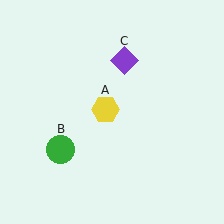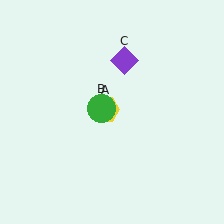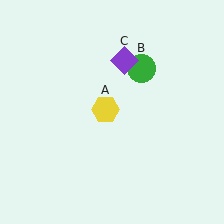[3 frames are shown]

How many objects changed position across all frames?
1 object changed position: green circle (object B).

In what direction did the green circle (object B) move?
The green circle (object B) moved up and to the right.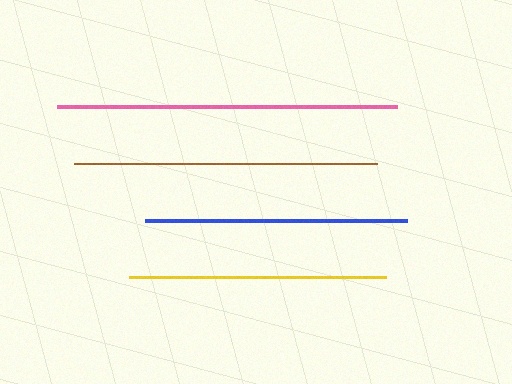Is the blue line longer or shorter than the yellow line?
The blue line is longer than the yellow line.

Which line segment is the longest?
The pink line is the longest at approximately 340 pixels.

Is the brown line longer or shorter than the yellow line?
The brown line is longer than the yellow line.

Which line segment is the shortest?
The yellow line is the shortest at approximately 258 pixels.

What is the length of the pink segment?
The pink segment is approximately 340 pixels long.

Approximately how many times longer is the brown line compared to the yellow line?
The brown line is approximately 1.2 times the length of the yellow line.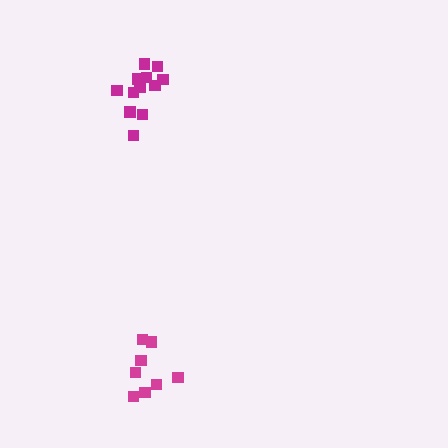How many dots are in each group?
Group 1: 12 dots, Group 2: 8 dots (20 total).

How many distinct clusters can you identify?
There are 2 distinct clusters.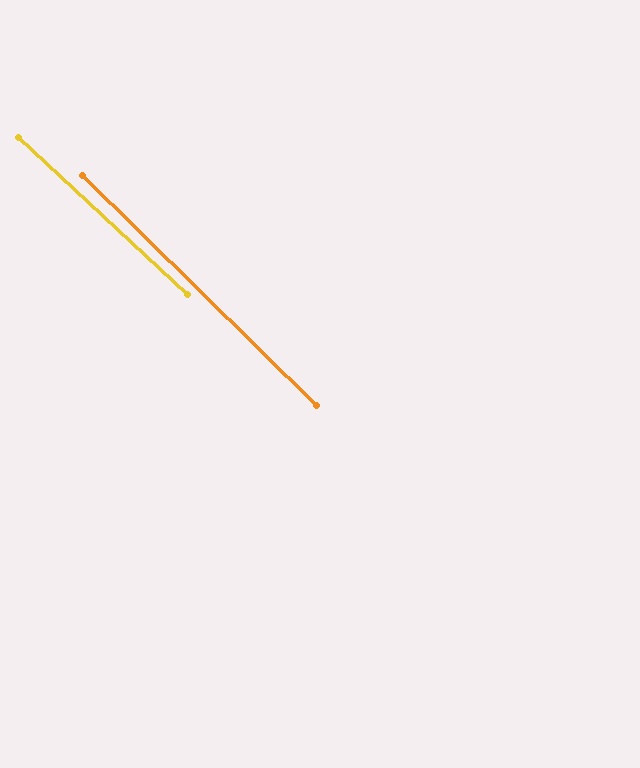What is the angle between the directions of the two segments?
Approximately 2 degrees.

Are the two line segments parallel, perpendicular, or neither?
Parallel — their directions differ by only 1.6°.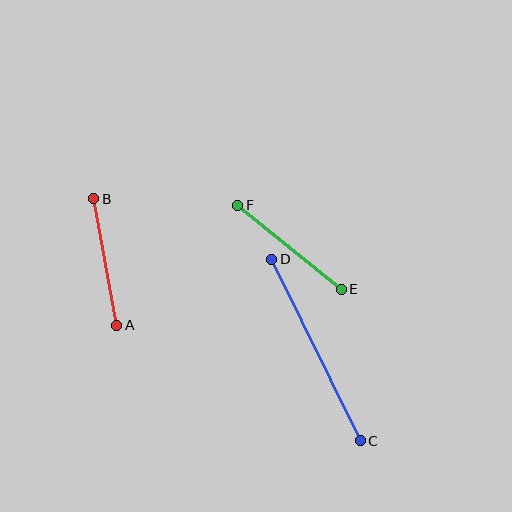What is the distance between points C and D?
The distance is approximately 202 pixels.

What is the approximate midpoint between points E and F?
The midpoint is at approximately (290, 247) pixels.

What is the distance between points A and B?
The distance is approximately 129 pixels.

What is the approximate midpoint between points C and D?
The midpoint is at approximately (316, 350) pixels.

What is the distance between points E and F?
The distance is approximately 133 pixels.